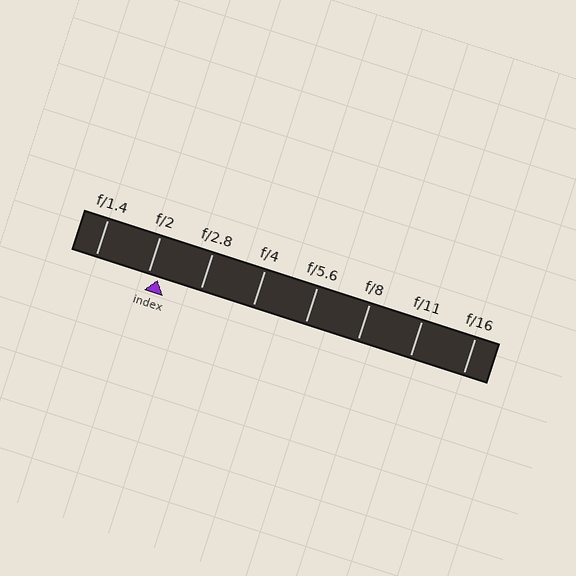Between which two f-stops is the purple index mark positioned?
The index mark is between f/2 and f/2.8.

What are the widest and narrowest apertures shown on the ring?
The widest aperture shown is f/1.4 and the narrowest is f/16.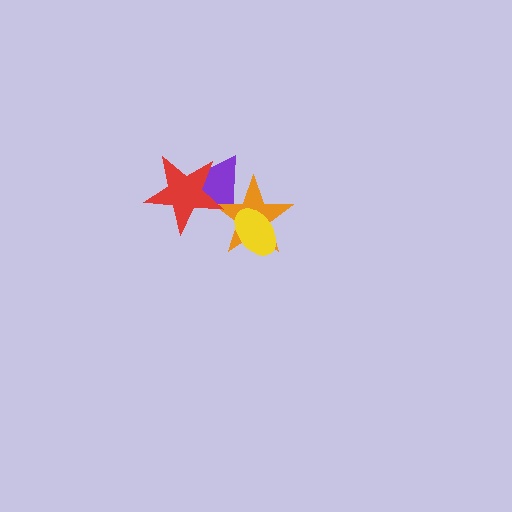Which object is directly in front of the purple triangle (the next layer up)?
The orange star is directly in front of the purple triangle.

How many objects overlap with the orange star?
3 objects overlap with the orange star.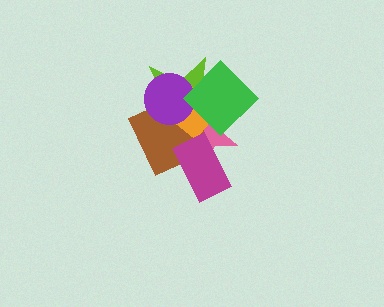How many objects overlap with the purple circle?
5 objects overlap with the purple circle.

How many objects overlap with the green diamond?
5 objects overlap with the green diamond.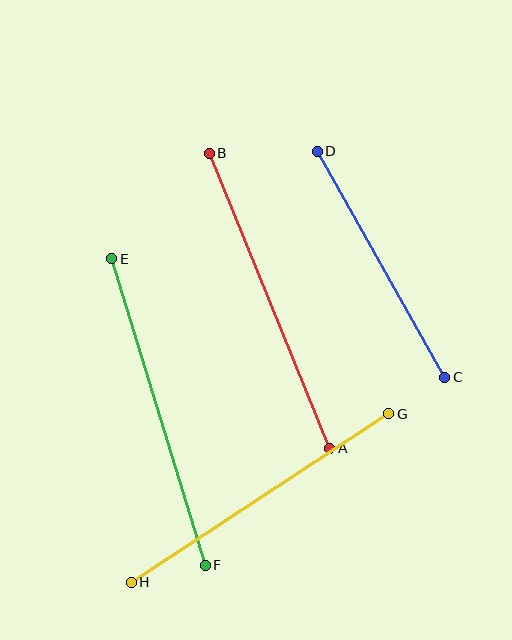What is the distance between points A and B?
The distance is approximately 319 pixels.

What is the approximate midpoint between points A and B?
The midpoint is at approximately (270, 301) pixels.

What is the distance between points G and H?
The distance is approximately 308 pixels.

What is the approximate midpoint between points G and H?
The midpoint is at approximately (260, 498) pixels.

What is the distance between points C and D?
The distance is approximately 260 pixels.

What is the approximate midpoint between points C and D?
The midpoint is at approximately (381, 264) pixels.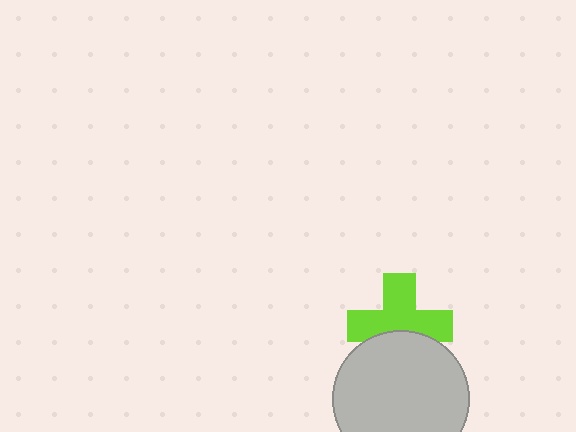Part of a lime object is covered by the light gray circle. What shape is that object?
It is a cross.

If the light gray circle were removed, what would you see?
You would see the complete lime cross.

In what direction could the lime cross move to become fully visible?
The lime cross could move up. That would shift it out from behind the light gray circle entirely.